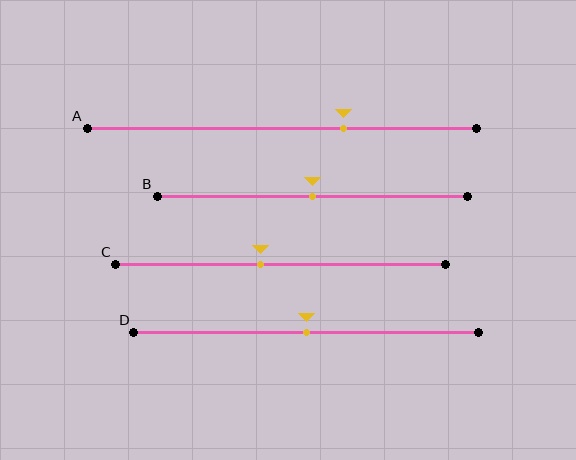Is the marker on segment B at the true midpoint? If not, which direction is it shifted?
Yes, the marker on segment B is at the true midpoint.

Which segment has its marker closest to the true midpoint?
Segment B has its marker closest to the true midpoint.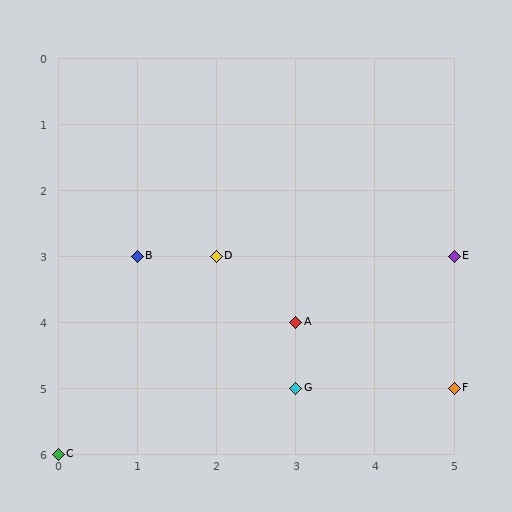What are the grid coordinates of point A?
Point A is at grid coordinates (3, 4).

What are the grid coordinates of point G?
Point G is at grid coordinates (3, 5).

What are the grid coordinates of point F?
Point F is at grid coordinates (5, 5).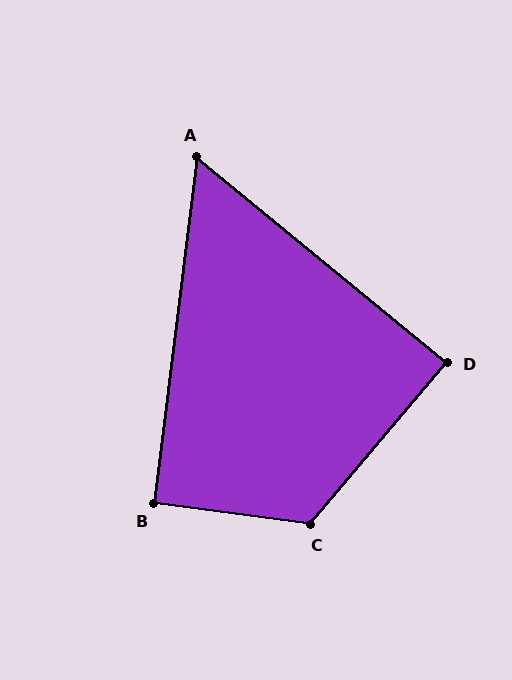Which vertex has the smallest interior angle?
A, at approximately 58 degrees.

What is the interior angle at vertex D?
Approximately 89 degrees (approximately right).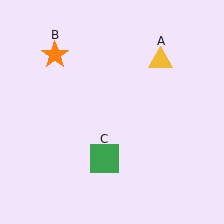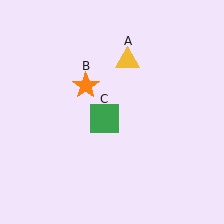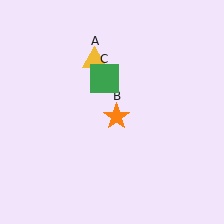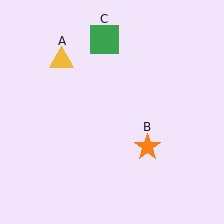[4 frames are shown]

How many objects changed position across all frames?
3 objects changed position: yellow triangle (object A), orange star (object B), green square (object C).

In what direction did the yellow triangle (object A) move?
The yellow triangle (object A) moved left.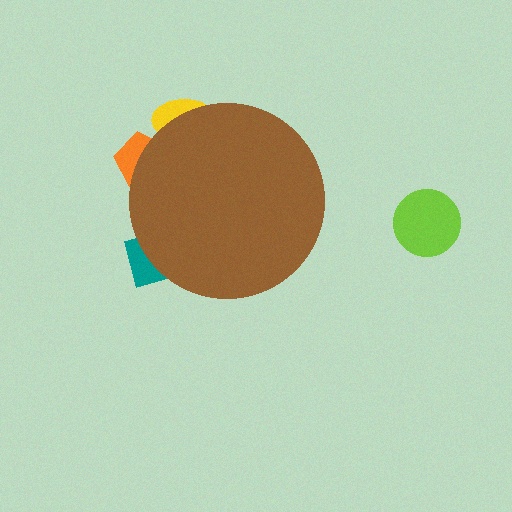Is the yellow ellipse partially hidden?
Yes, the yellow ellipse is partially hidden behind the brown circle.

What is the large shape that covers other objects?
A brown circle.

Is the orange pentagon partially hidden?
Yes, the orange pentagon is partially hidden behind the brown circle.